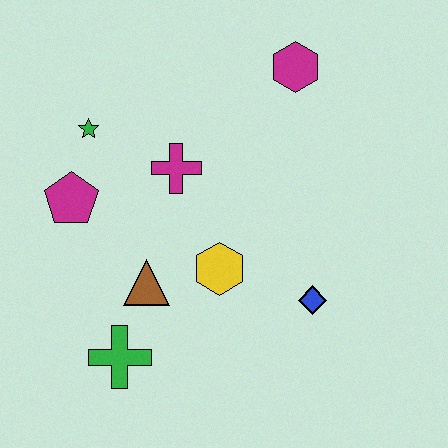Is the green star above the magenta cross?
Yes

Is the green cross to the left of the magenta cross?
Yes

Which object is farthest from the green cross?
The magenta hexagon is farthest from the green cross.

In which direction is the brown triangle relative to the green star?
The brown triangle is below the green star.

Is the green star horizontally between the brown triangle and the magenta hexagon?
No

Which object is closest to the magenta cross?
The green star is closest to the magenta cross.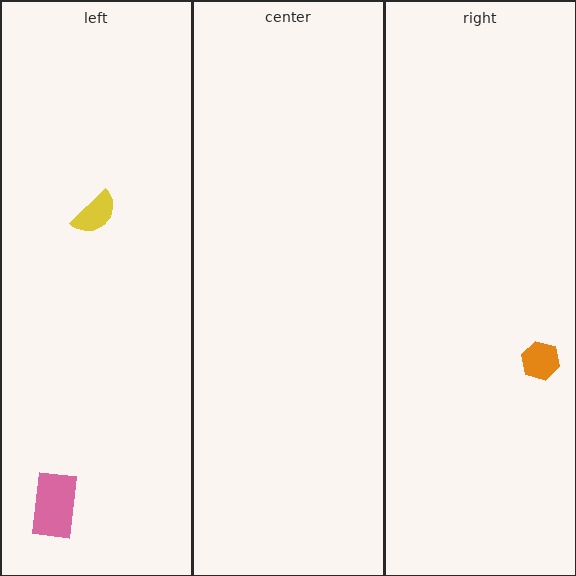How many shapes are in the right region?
1.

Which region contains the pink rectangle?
The left region.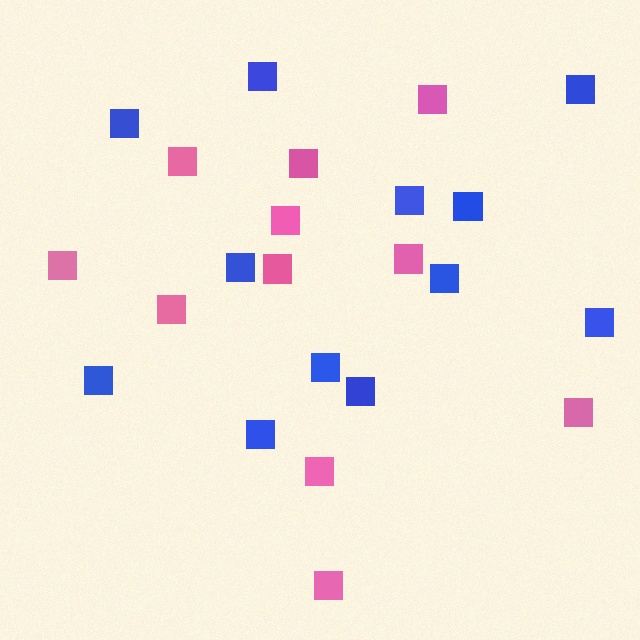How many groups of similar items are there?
There are 2 groups: one group of blue squares (12) and one group of pink squares (11).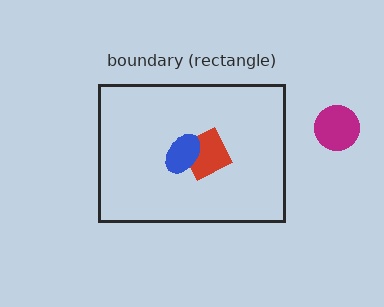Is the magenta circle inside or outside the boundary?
Outside.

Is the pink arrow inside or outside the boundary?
Inside.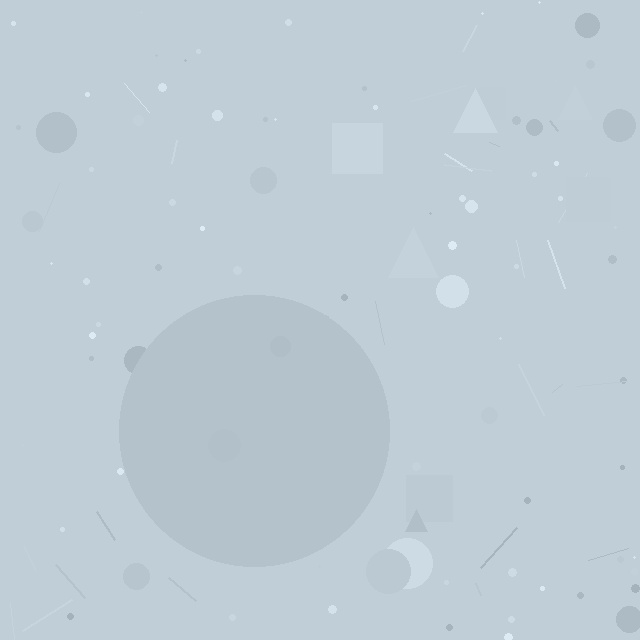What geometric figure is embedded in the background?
A circle is embedded in the background.